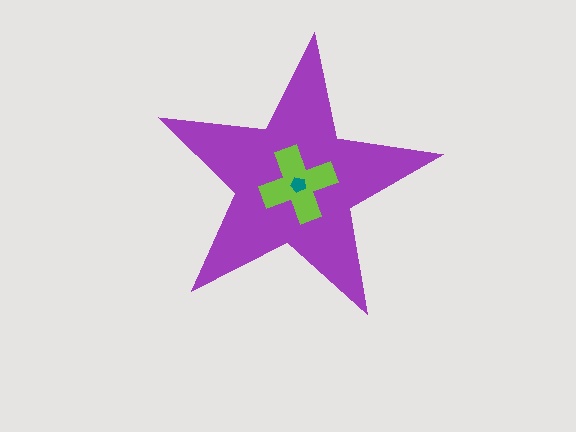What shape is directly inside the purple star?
The lime cross.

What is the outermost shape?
The purple star.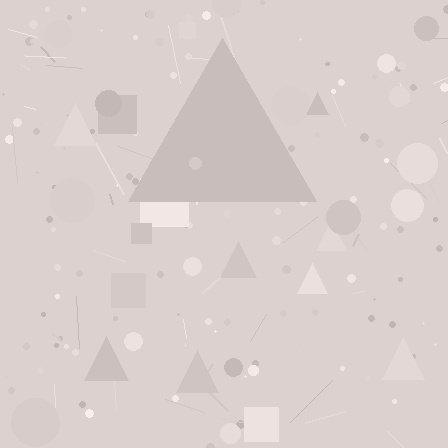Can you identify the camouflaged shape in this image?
The camouflaged shape is a triangle.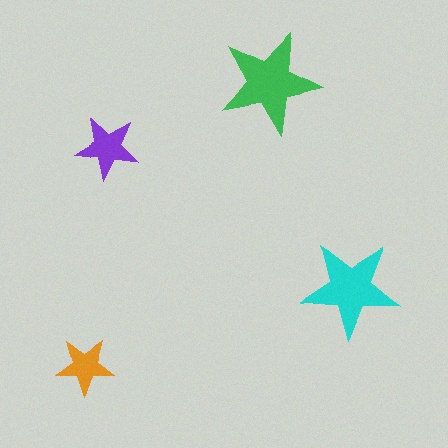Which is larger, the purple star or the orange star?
The purple one.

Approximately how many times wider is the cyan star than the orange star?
About 1.5 times wider.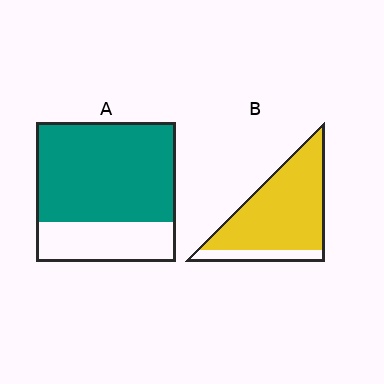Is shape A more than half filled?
Yes.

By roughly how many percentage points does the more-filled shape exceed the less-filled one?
By roughly 10 percentage points (B over A).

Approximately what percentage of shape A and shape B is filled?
A is approximately 70% and B is approximately 85%.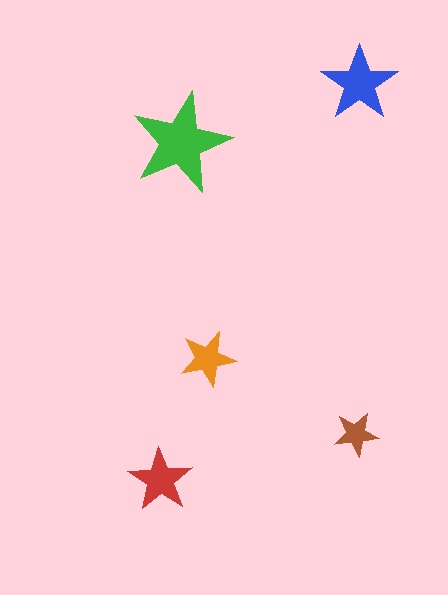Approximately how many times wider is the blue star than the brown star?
About 1.5 times wider.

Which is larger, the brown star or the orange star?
The orange one.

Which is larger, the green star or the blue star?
The green one.